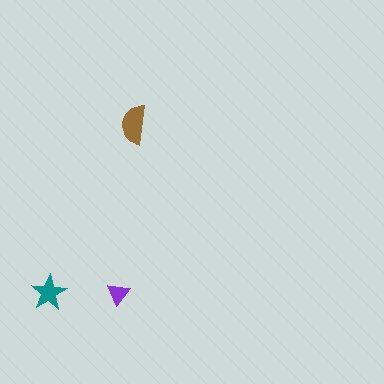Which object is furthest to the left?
The teal star is leftmost.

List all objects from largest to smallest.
The brown semicircle, the teal star, the purple triangle.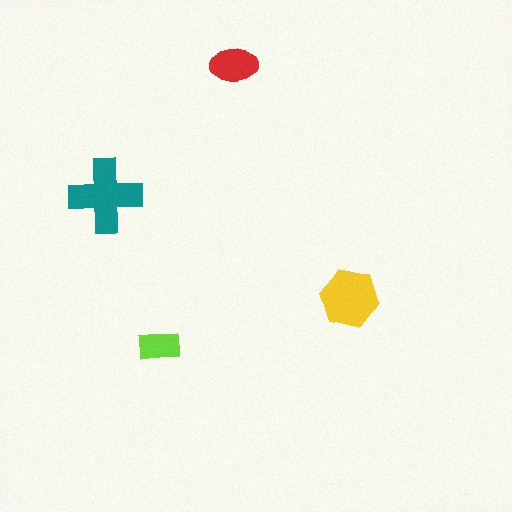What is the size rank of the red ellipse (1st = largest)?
3rd.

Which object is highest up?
The red ellipse is topmost.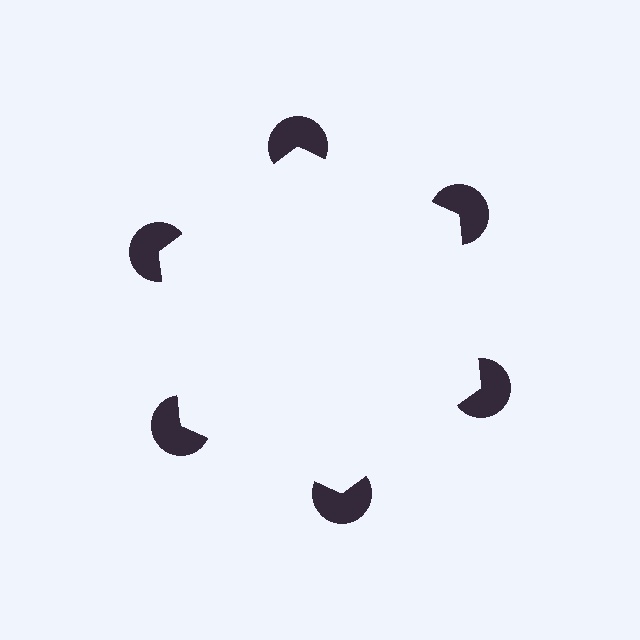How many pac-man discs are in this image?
There are 6 — one at each vertex of the illusory hexagon.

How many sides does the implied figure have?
6 sides.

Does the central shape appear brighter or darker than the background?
It typically appears slightly brighter than the background, even though no actual brightness change is drawn.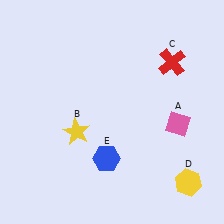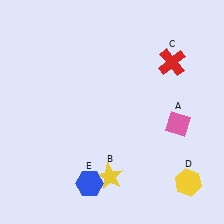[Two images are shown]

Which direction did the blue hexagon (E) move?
The blue hexagon (E) moved down.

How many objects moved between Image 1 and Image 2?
2 objects moved between the two images.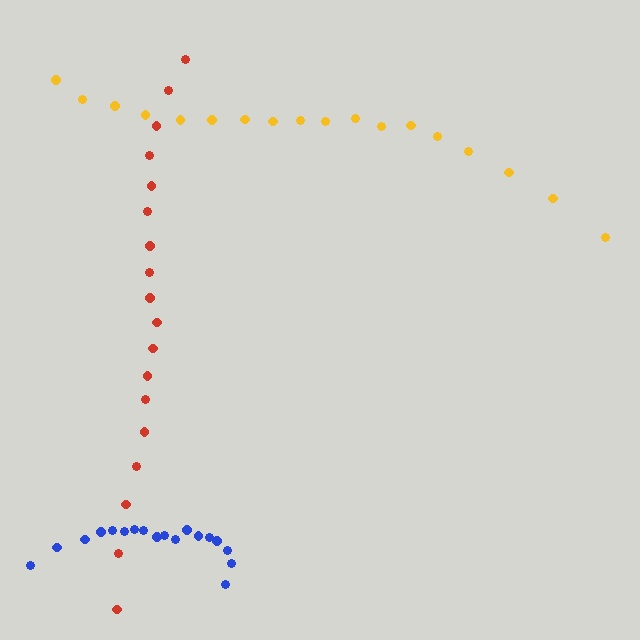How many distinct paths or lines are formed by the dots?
There are 3 distinct paths.